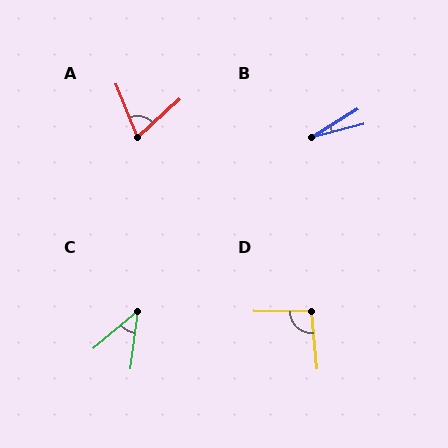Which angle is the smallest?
B, at approximately 17 degrees.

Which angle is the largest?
D, at approximately 96 degrees.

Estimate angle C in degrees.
Approximately 43 degrees.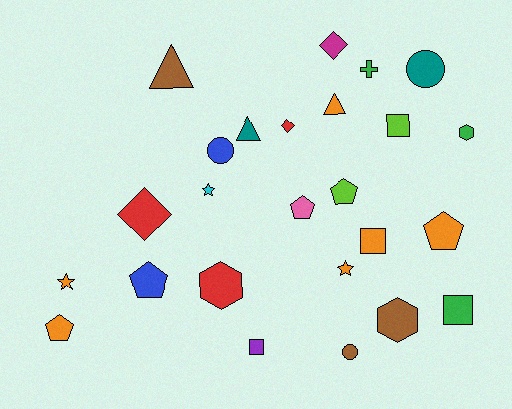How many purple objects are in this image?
There is 1 purple object.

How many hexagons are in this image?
There are 3 hexagons.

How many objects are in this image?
There are 25 objects.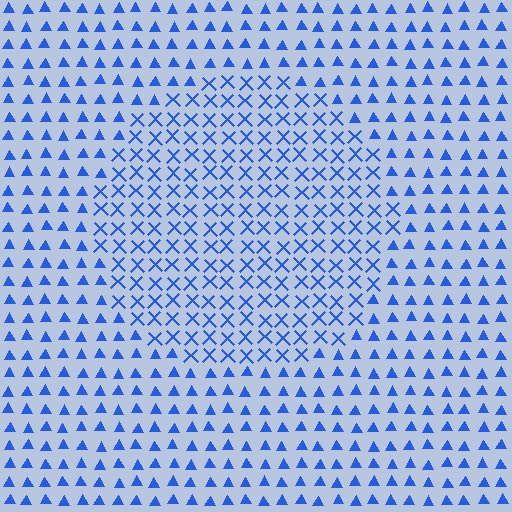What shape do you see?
I see a circle.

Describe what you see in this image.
The image is filled with small blue elements arranged in a uniform grid. A circle-shaped region contains X marks, while the surrounding area contains triangles. The boundary is defined purely by the change in element shape.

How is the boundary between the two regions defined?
The boundary is defined by a change in element shape: X marks inside vs. triangles outside. All elements share the same color and spacing.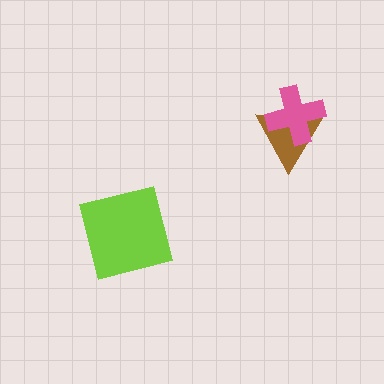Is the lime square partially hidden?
No, no other shape covers it.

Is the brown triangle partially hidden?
Yes, it is partially covered by another shape.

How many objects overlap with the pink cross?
1 object overlaps with the pink cross.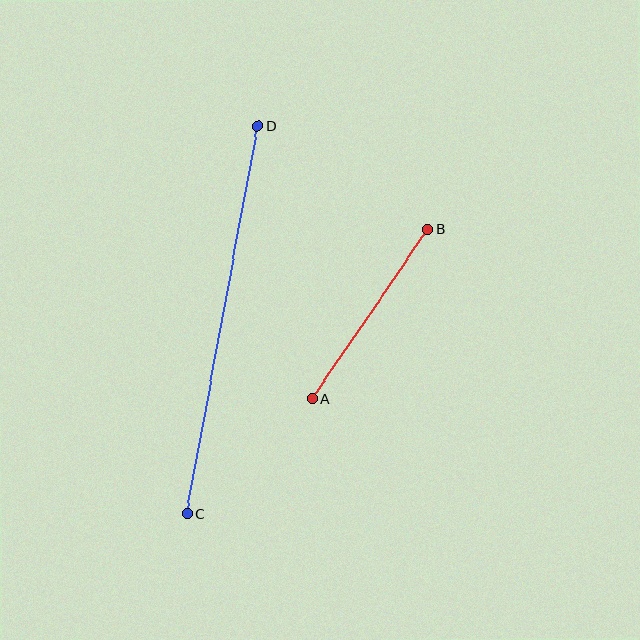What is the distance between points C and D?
The distance is approximately 394 pixels.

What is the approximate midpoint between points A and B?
The midpoint is at approximately (370, 314) pixels.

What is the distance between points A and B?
The distance is approximately 205 pixels.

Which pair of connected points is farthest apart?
Points C and D are farthest apart.